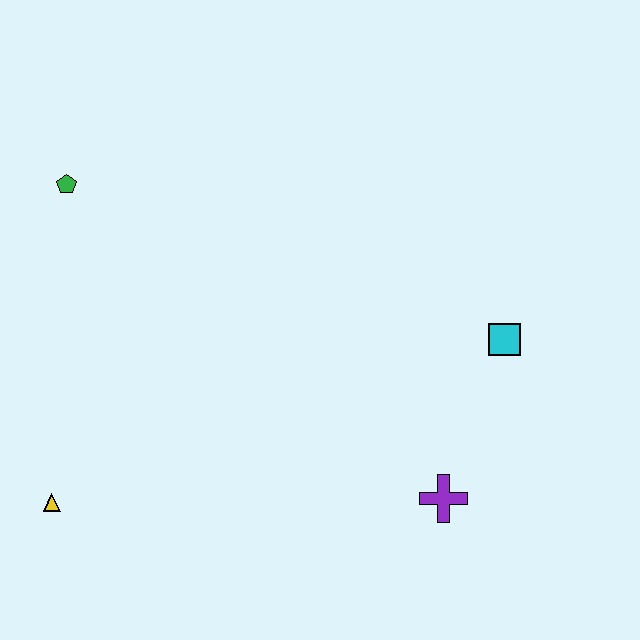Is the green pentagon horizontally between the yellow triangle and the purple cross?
Yes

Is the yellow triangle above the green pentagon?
No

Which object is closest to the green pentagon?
The yellow triangle is closest to the green pentagon.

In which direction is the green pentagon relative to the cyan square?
The green pentagon is to the left of the cyan square.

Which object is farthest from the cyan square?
The yellow triangle is farthest from the cyan square.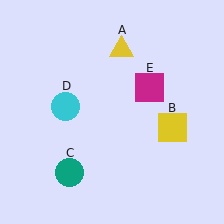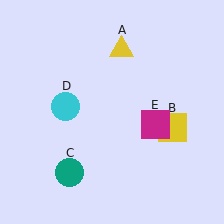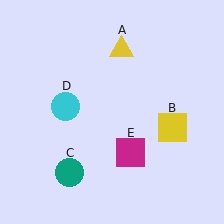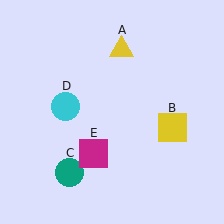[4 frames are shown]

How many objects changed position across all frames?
1 object changed position: magenta square (object E).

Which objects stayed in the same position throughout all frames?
Yellow triangle (object A) and yellow square (object B) and teal circle (object C) and cyan circle (object D) remained stationary.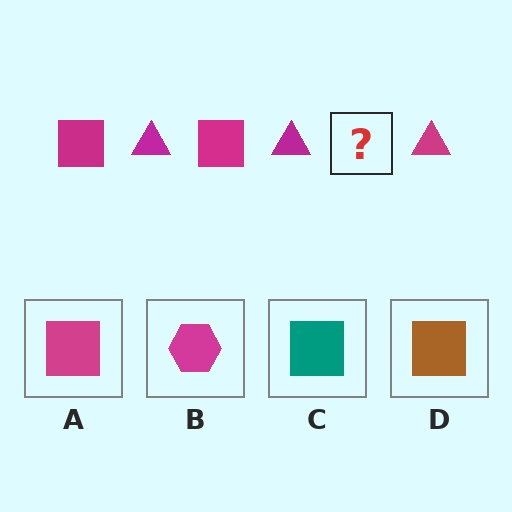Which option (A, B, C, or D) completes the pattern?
A.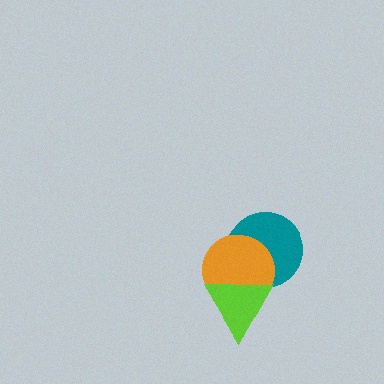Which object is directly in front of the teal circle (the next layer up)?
The orange circle is directly in front of the teal circle.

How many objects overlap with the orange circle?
2 objects overlap with the orange circle.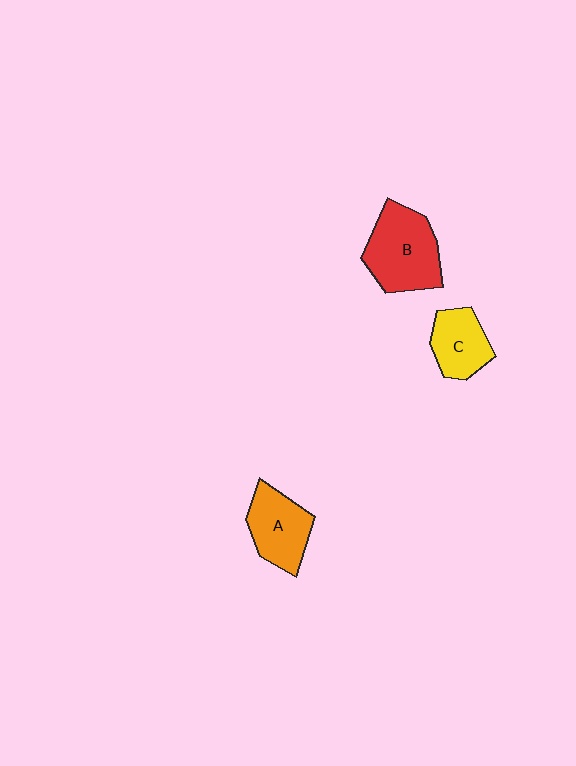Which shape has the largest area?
Shape B (red).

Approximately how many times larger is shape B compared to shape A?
Approximately 1.3 times.